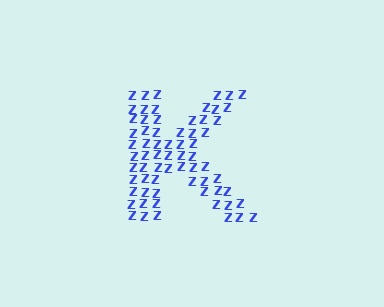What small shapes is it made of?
It is made of small letter Z's.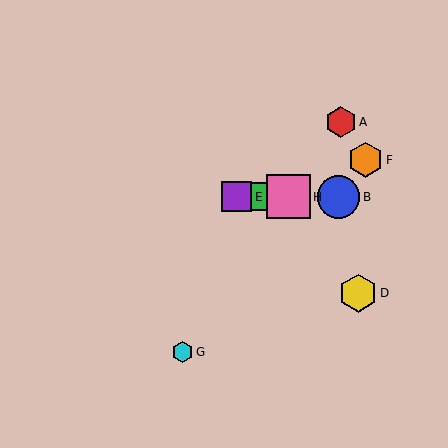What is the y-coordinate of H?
Object H is at y≈197.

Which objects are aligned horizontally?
Objects B, C, E, H are aligned horizontally.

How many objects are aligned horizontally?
4 objects (B, C, E, H) are aligned horizontally.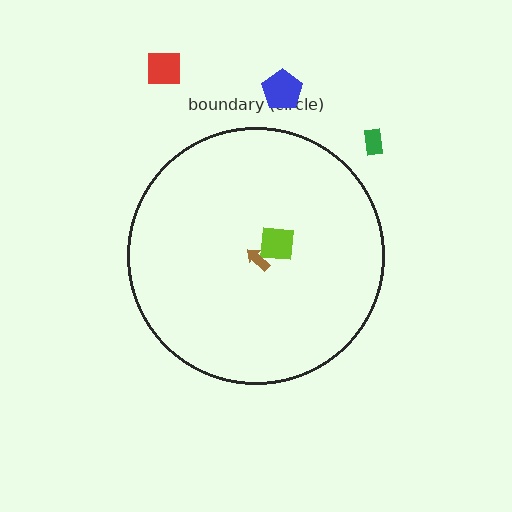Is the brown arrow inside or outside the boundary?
Inside.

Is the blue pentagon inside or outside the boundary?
Outside.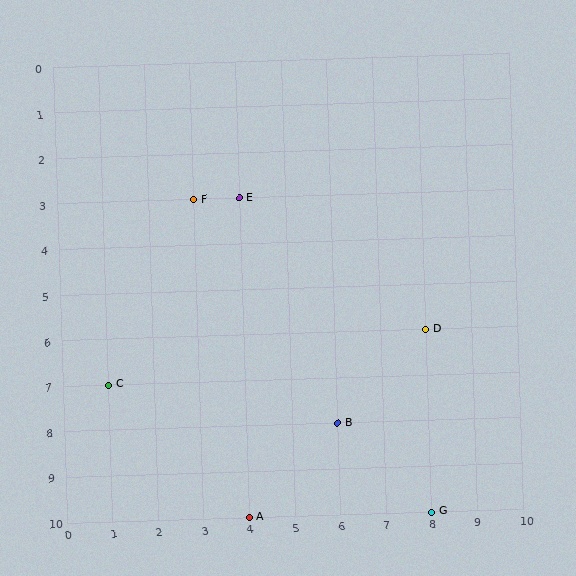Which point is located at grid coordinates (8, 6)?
Point D is at (8, 6).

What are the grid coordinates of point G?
Point G is at grid coordinates (8, 10).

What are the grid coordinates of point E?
Point E is at grid coordinates (4, 3).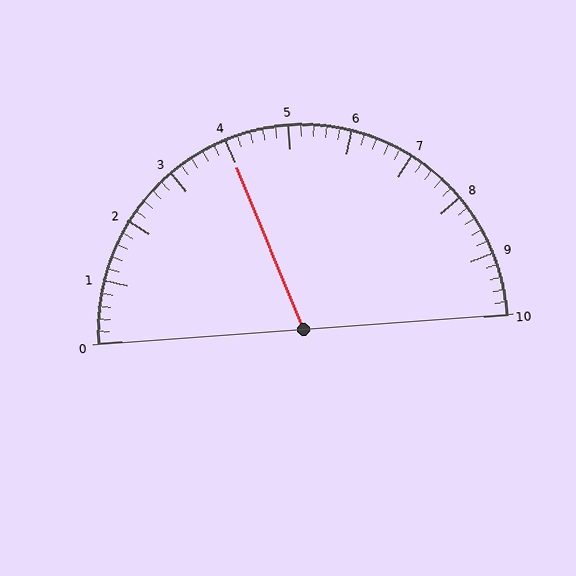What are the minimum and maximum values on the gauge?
The gauge ranges from 0 to 10.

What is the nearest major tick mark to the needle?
The nearest major tick mark is 4.